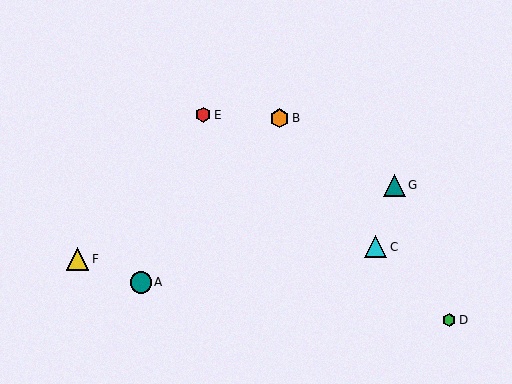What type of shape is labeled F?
Shape F is a yellow triangle.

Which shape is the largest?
The yellow triangle (labeled F) is the largest.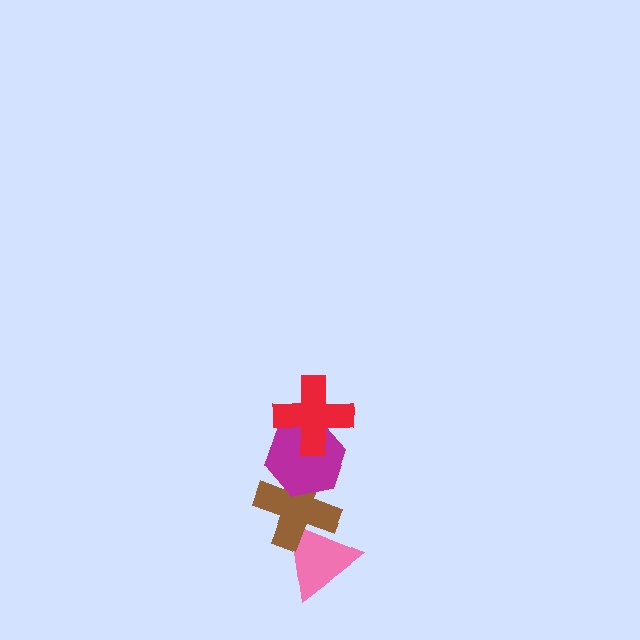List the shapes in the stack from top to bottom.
From top to bottom: the red cross, the magenta hexagon, the brown cross, the pink triangle.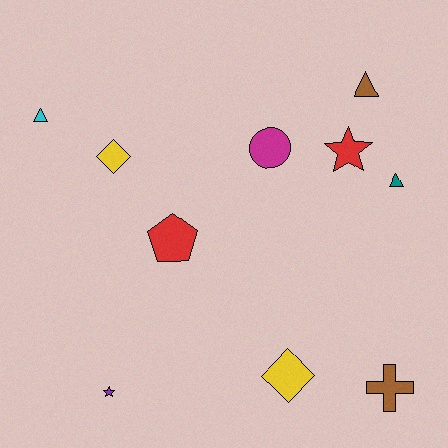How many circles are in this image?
There is 1 circle.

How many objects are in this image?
There are 10 objects.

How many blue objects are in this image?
There are no blue objects.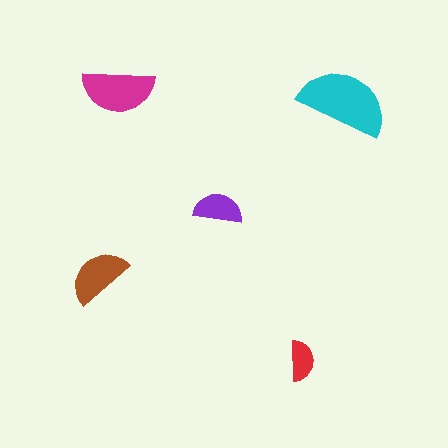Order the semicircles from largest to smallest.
the cyan one, the magenta one, the brown one, the purple one, the red one.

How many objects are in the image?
There are 5 objects in the image.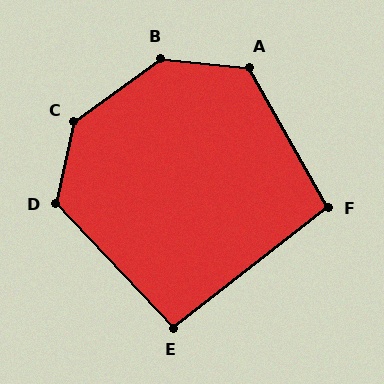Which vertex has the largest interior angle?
C, at approximately 139 degrees.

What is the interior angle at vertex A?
Approximately 125 degrees (obtuse).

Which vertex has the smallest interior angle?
E, at approximately 96 degrees.